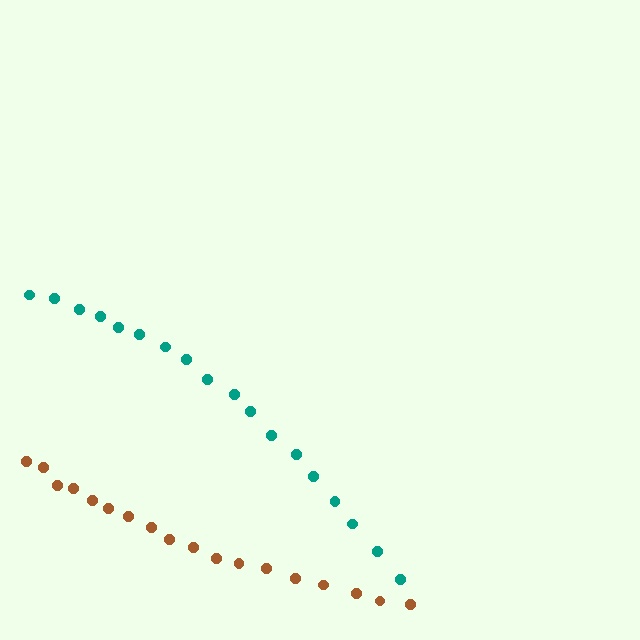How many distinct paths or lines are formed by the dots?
There are 2 distinct paths.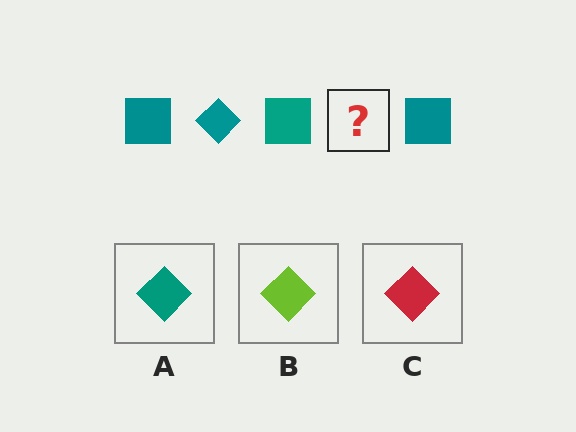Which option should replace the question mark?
Option A.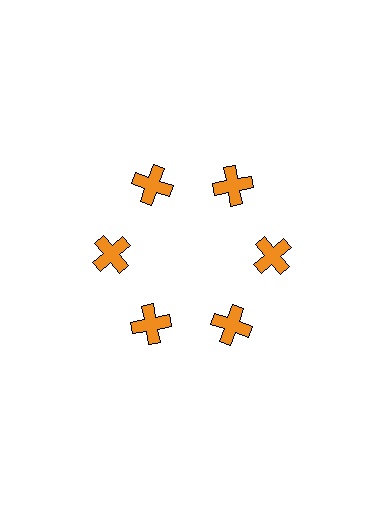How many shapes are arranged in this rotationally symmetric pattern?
There are 6 shapes, arranged in 6 groups of 1.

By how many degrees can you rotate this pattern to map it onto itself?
The pattern maps onto itself every 60 degrees of rotation.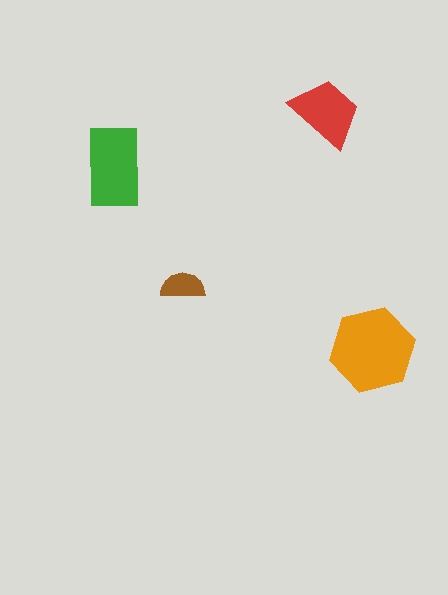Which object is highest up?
The red trapezoid is topmost.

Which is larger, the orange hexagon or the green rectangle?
The orange hexagon.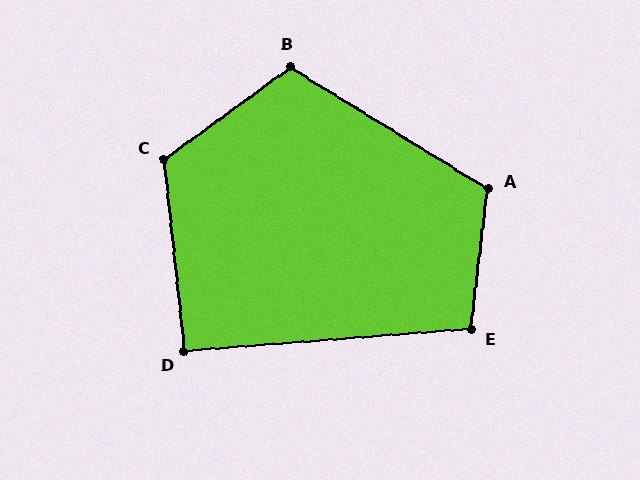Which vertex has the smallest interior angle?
D, at approximately 92 degrees.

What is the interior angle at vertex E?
Approximately 101 degrees (obtuse).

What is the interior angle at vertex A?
Approximately 115 degrees (obtuse).